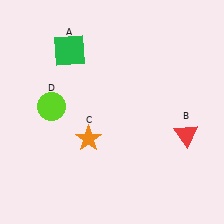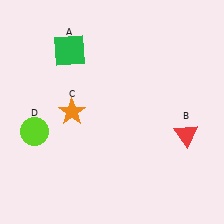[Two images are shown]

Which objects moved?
The objects that moved are: the orange star (C), the lime circle (D).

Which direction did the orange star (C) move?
The orange star (C) moved up.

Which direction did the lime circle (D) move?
The lime circle (D) moved down.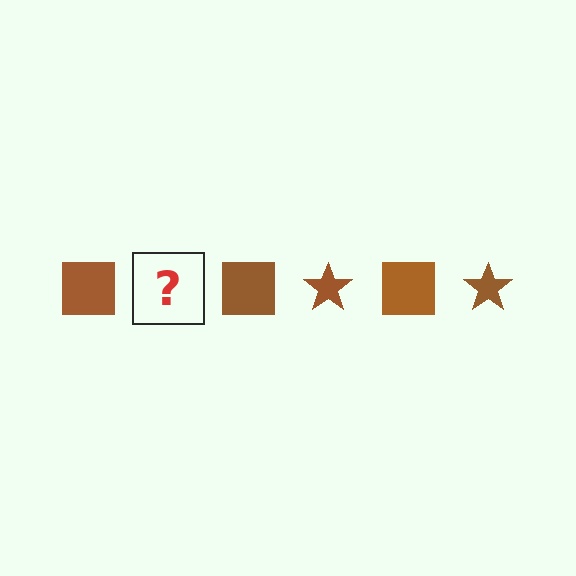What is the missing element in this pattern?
The missing element is a brown star.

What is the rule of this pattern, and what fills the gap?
The rule is that the pattern cycles through square, star shapes in brown. The gap should be filled with a brown star.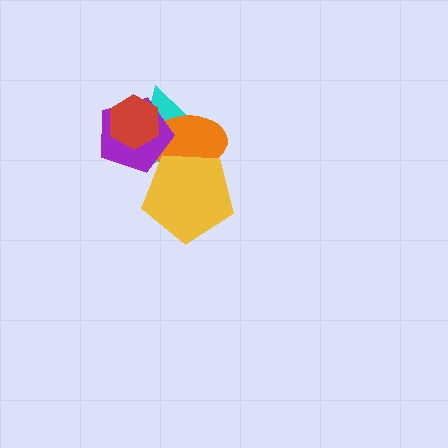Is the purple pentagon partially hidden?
Yes, it is partially covered by another shape.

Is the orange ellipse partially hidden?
Yes, it is partially covered by another shape.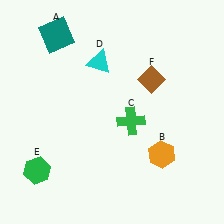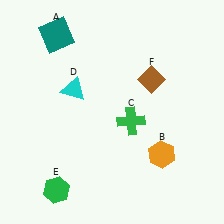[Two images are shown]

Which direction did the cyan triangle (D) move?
The cyan triangle (D) moved down.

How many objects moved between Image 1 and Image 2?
2 objects moved between the two images.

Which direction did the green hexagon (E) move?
The green hexagon (E) moved down.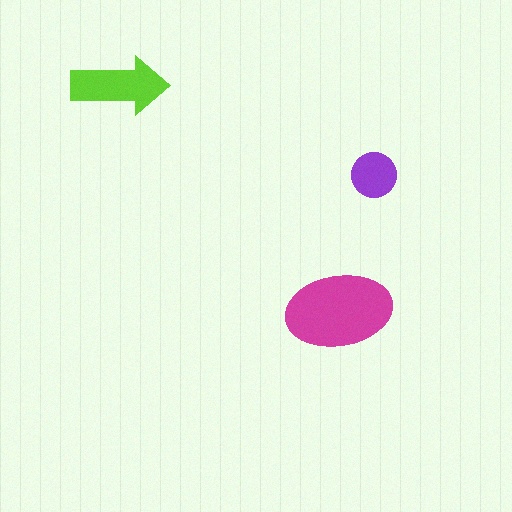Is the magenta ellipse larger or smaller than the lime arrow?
Larger.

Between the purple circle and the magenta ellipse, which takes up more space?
The magenta ellipse.